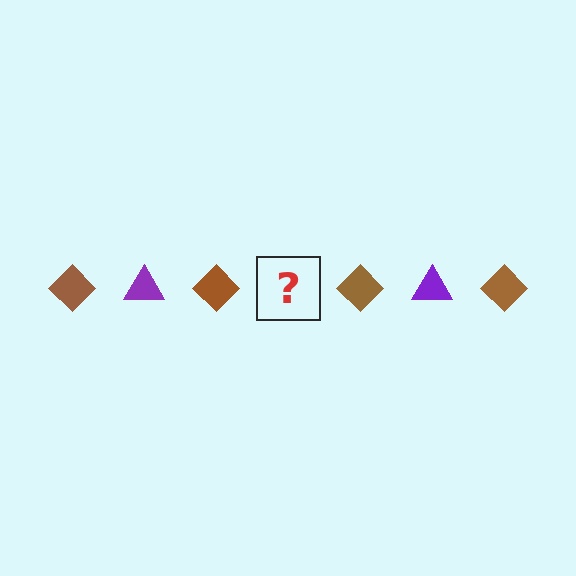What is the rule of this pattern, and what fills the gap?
The rule is that the pattern alternates between brown diamond and purple triangle. The gap should be filled with a purple triangle.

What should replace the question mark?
The question mark should be replaced with a purple triangle.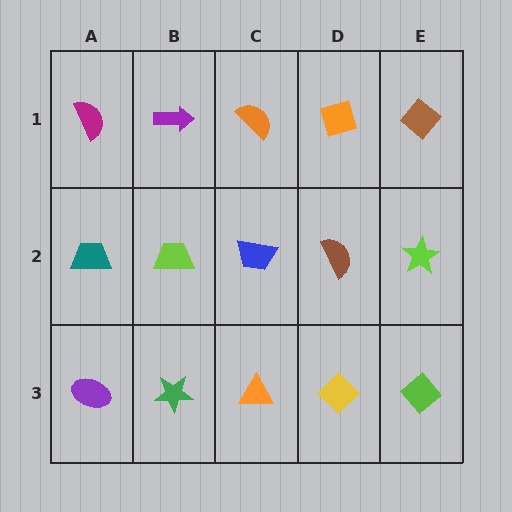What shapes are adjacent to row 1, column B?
A lime trapezoid (row 2, column B), a magenta semicircle (row 1, column A), an orange semicircle (row 1, column C).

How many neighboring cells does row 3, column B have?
3.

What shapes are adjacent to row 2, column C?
An orange semicircle (row 1, column C), an orange triangle (row 3, column C), a lime trapezoid (row 2, column B), a brown semicircle (row 2, column D).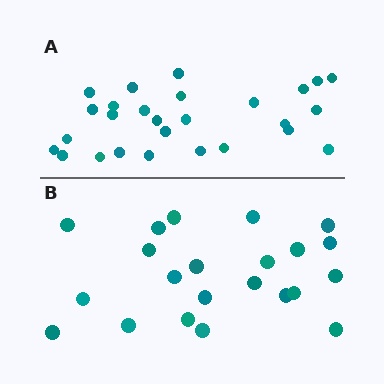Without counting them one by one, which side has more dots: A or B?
Region A (the top region) has more dots.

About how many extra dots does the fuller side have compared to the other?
Region A has about 5 more dots than region B.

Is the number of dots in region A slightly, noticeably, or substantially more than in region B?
Region A has only slightly more — the two regions are fairly close. The ratio is roughly 1.2 to 1.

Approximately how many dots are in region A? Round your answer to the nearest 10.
About 30 dots. (The exact count is 27, which rounds to 30.)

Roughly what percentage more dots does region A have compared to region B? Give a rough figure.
About 25% more.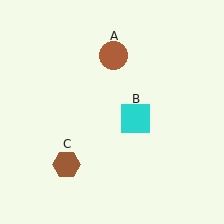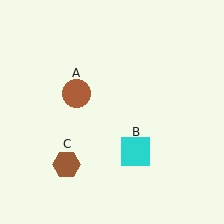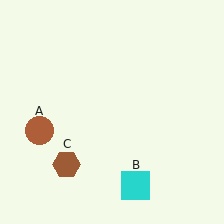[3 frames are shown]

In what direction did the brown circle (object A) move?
The brown circle (object A) moved down and to the left.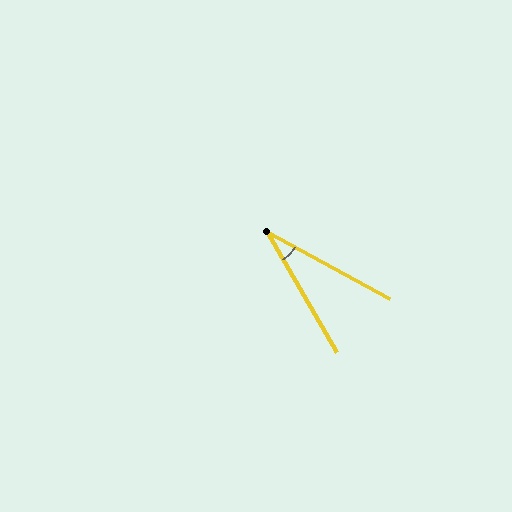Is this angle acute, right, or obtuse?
It is acute.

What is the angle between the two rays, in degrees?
Approximately 31 degrees.